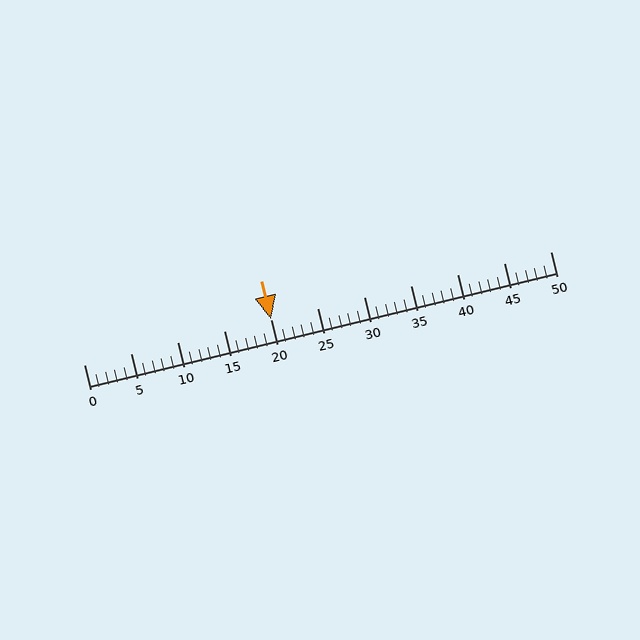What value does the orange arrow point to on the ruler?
The orange arrow points to approximately 20.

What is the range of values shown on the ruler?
The ruler shows values from 0 to 50.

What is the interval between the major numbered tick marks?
The major tick marks are spaced 5 units apart.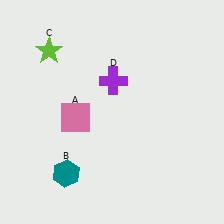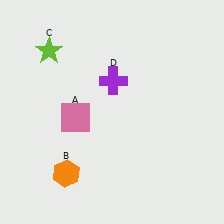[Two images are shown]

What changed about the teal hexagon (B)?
In Image 1, B is teal. In Image 2, it changed to orange.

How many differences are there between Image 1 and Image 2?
There is 1 difference between the two images.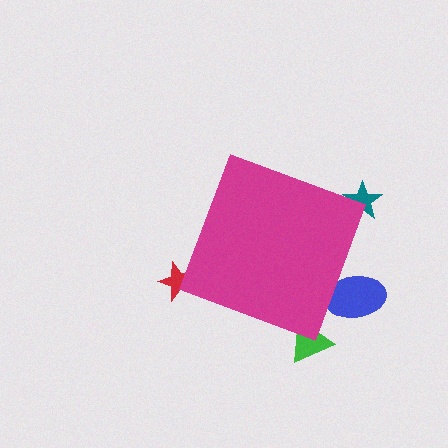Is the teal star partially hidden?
Yes, the teal star is partially hidden behind the magenta diamond.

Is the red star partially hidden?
Yes, the red star is partially hidden behind the magenta diamond.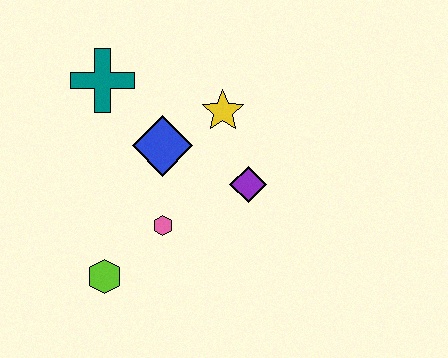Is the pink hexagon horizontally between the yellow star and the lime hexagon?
Yes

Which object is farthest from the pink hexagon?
The teal cross is farthest from the pink hexagon.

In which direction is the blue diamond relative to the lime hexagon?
The blue diamond is above the lime hexagon.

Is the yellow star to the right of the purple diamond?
No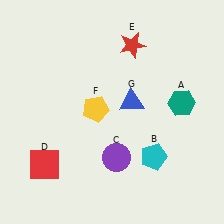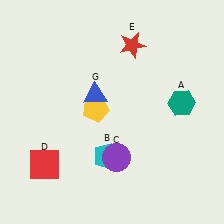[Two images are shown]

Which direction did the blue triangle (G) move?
The blue triangle (G) moved left.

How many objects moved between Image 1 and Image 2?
2 objects moved between the two images.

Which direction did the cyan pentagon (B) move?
The cyan pentagon (B) moved left.